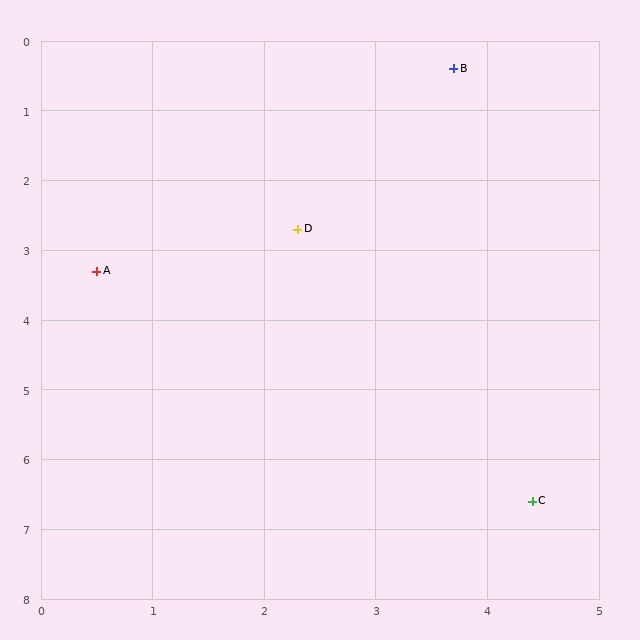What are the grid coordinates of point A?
Point A is at approximately (0.5, 3.3).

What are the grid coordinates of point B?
Point B is at approximately (3.7, 0.4).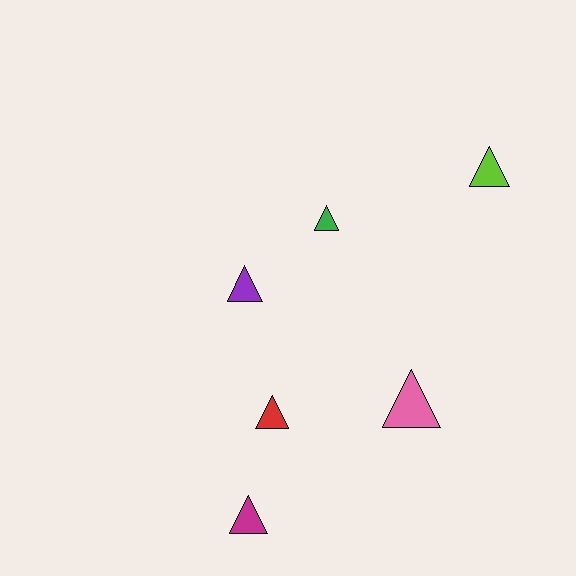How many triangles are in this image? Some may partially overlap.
There are 6 triangles.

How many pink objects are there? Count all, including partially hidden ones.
There is 1 pink object.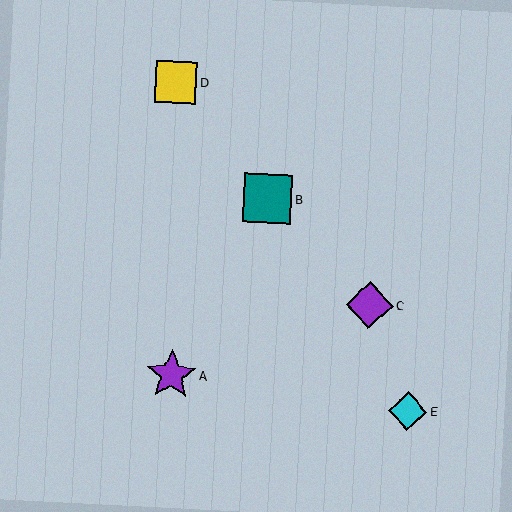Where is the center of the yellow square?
The center of the yellow square is at (176, 82).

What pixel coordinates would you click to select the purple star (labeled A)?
Click at (171, 375) to select the purple star A.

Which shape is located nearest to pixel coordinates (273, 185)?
The teal square (labeled B) at (268, 199) is nearest to that location.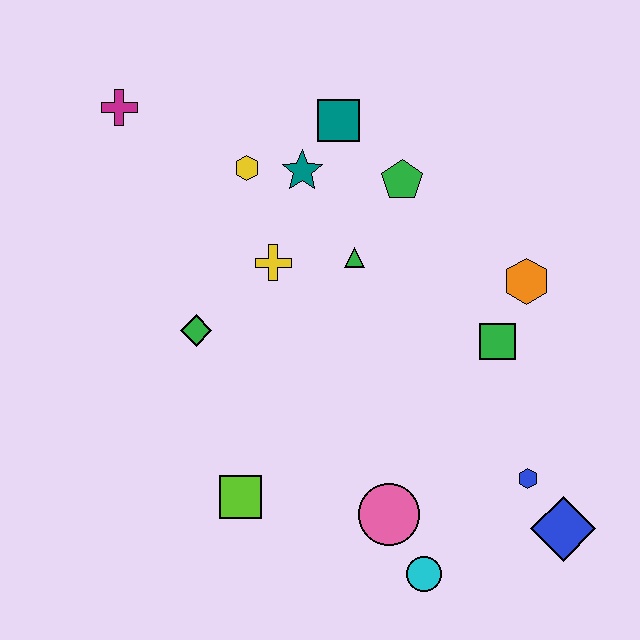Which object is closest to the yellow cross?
The green triangle is closest to the yellow cross.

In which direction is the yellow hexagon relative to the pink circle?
The yellow hexagon is above the pink circle.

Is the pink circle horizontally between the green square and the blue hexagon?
No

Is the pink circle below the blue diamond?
No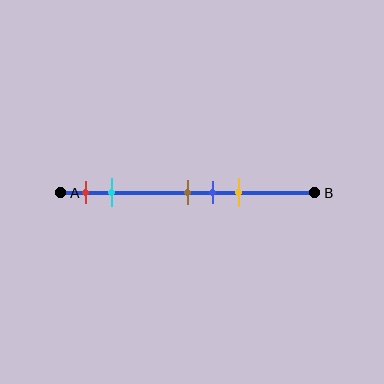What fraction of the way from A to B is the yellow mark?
The yellow mark is approximately 70% (0.7) of the way from A to B.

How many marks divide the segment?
There are 5 marks dividing the segment.